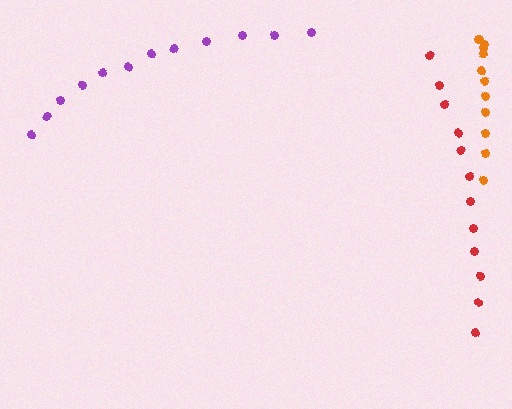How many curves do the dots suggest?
There are 3 distinct paths.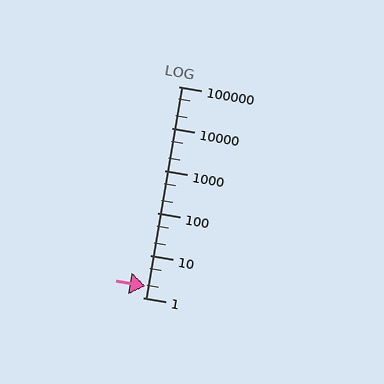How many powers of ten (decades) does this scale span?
The scale spans 5 decades, from 1 to 100000.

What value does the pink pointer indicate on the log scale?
The pointer indicates approximately 1.9.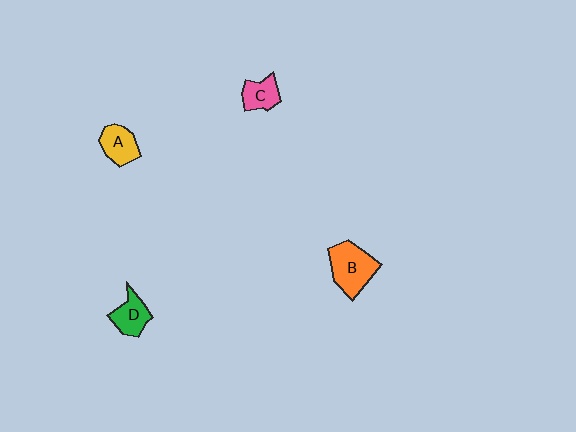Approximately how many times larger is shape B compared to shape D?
Approximately 1.6 times.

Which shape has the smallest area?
Shape C (pink).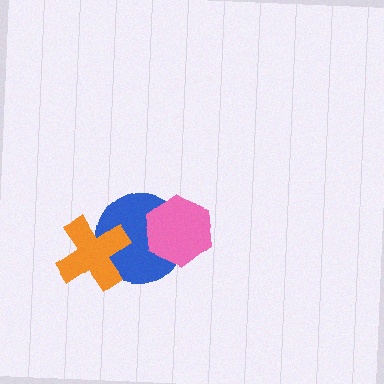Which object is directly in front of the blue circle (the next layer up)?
The pink hexagon is directly in front of the blue circle.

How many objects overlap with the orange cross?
1 object overlaps with the orange cross.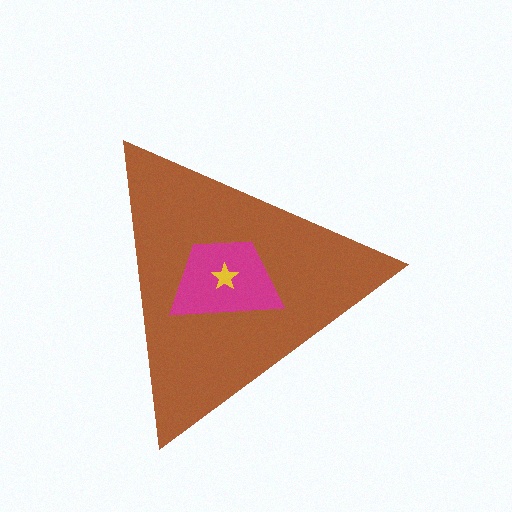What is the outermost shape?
The brown triangle.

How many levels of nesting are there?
3.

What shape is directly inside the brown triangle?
The magenta trapezoid.